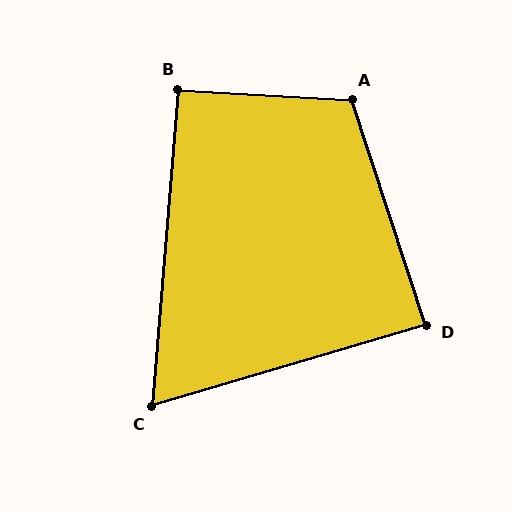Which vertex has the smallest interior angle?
C, at approximately 69 degrees.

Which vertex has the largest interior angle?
A, at approximately 111 degrees.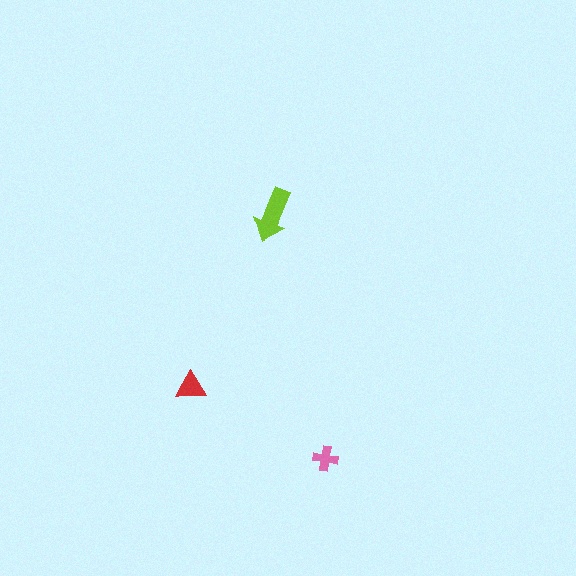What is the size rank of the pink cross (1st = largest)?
3rd.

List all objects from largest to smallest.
The lime arrow, the red triangle, the pink cross.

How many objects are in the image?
There are 3 objects in the image.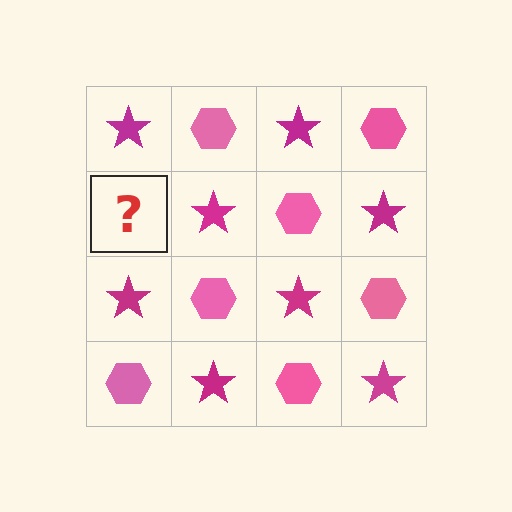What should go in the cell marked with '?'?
The missing cell should contain a pink hexagon.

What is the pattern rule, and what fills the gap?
The rule is that it alternates magenta star and pink hexagon in a checkerboard pattern. The gap should be filled with a pink hexagon.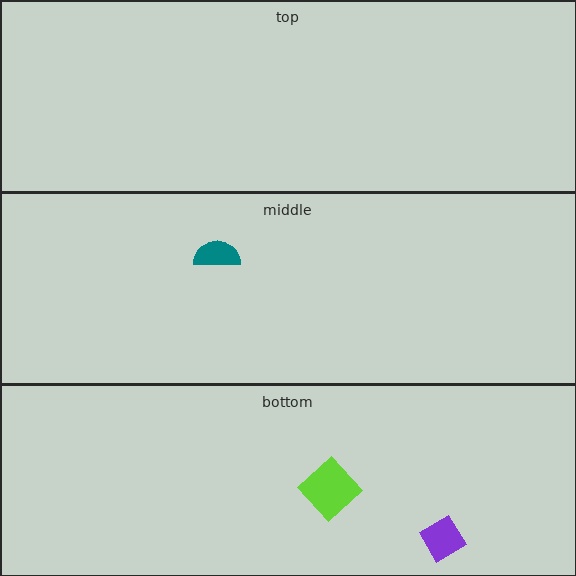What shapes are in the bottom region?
The purple diamond, the lime diamond.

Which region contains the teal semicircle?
The middle region.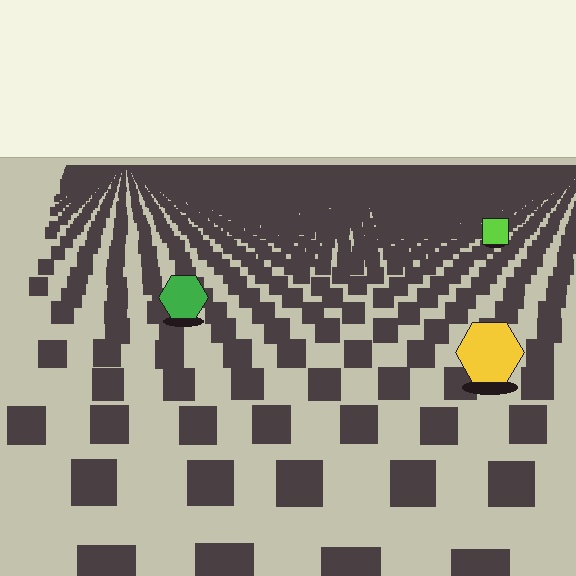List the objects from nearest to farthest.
From nearest to farthest: the yellow hexagon, the green hexagon, the lime square.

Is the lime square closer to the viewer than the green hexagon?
No. The green hexagon is closer — you can tell from the texture gradient: the ground texture is coarser near it.